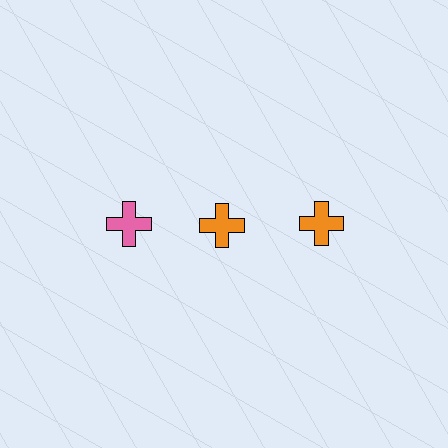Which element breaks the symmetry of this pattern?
The pink cross in the top row, leftmost column breaks the symmetry. All other shapes are orange crosses.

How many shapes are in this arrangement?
There are 3 shapes arranged in a grid pattern.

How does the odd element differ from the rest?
It has a different color: pink instead of orange.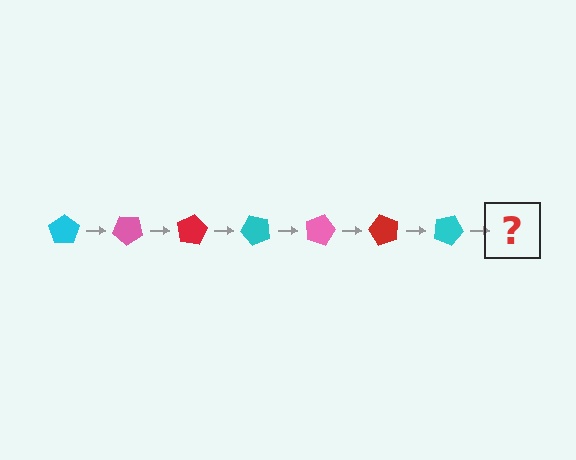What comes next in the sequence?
The next element should be a pink pentagon, rotated 280 degrees from the start.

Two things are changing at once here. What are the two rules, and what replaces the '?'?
The two rules are that it rotates 40 degrees each step and the color cycles through cyan, pink, and red. The '?' should be a pink pentagon, rotated 280 degrees from the start.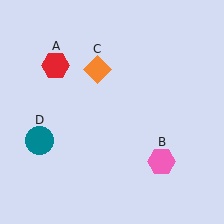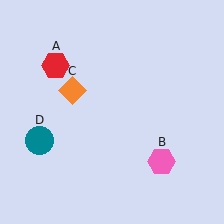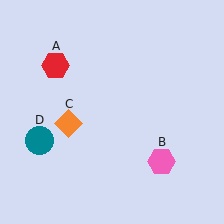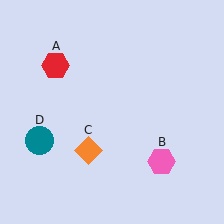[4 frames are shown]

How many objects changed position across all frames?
1 object changed position: orange diamond (object C).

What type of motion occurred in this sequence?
The orange diamond (object C) rotated counterclockwise around the center of the scene.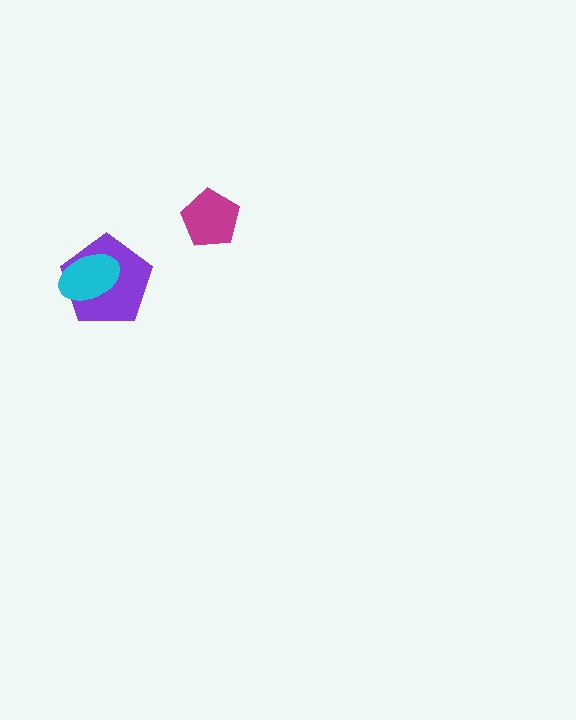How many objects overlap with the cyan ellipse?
1 object overlaps with the cyan ellipse.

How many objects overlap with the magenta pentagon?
0 objects overlap with the magenta pentagon.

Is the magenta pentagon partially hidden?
No, no other shape covers it.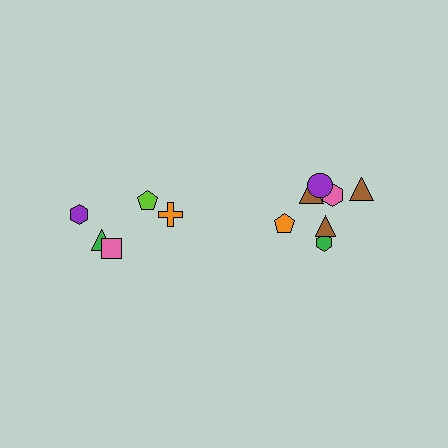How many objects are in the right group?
There are 7 objects.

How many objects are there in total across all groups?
There are 12 objects.